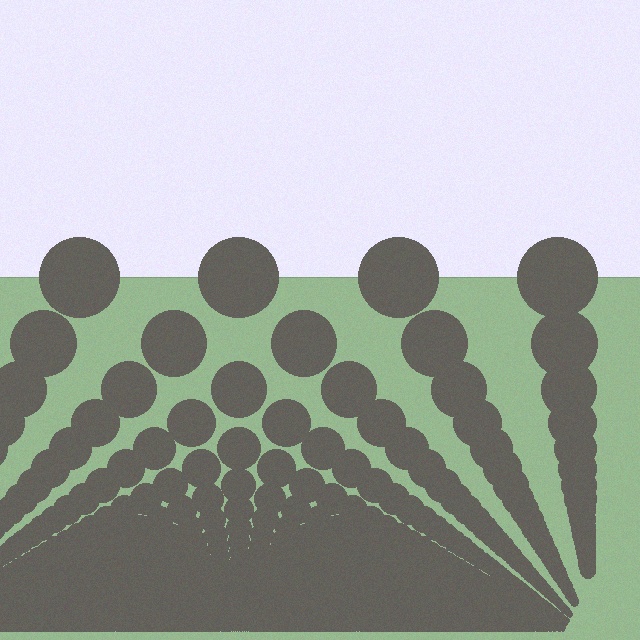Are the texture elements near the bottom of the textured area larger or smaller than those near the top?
Smaller. The gradient is inverted — elements near the bottom are smaller and denser.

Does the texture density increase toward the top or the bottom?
Density increases toward the bottom.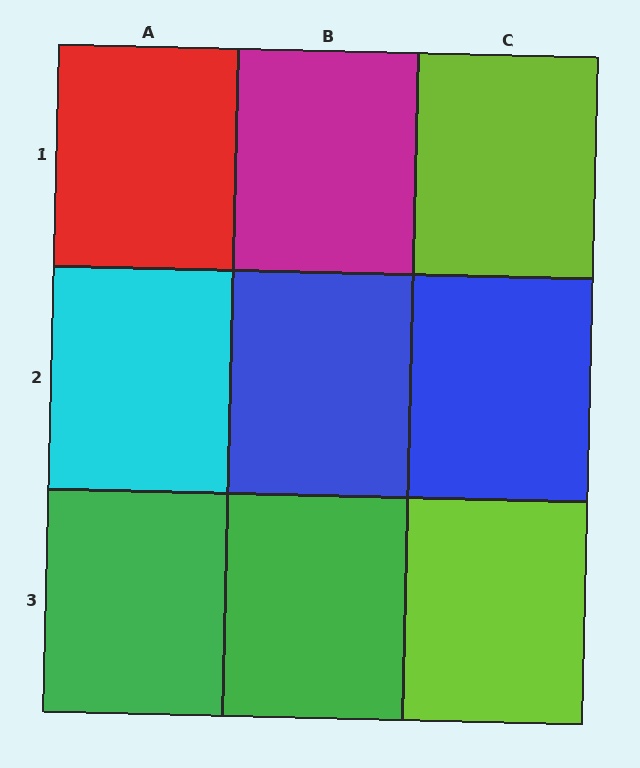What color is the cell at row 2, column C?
Blue.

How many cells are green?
2 cells are green.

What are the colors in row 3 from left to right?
Green, green, lime.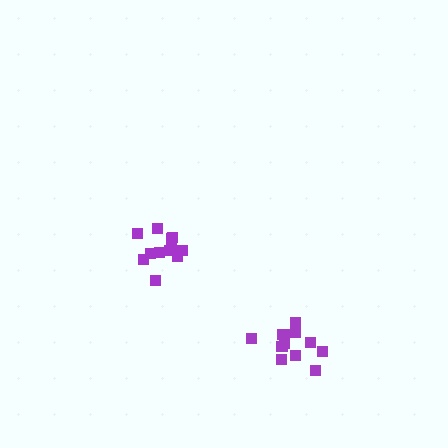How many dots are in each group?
Group 1: 12 dots, Group 2: 12 dots (24 total).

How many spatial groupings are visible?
There are 2 spatial groupings.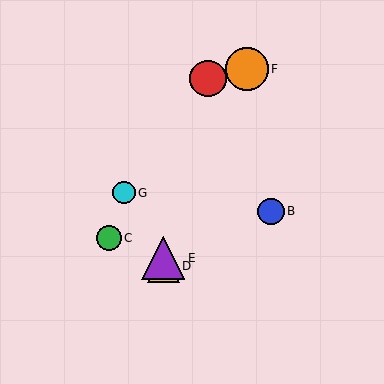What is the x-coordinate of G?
Object G is at x≈124.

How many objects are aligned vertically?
2 objects (D, E) are aligned vertically.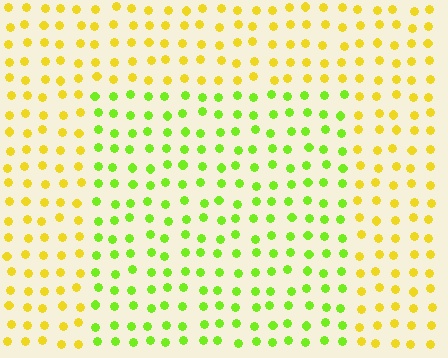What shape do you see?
I see a rectangle.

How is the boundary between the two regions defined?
The boundary is defined purely by a slight shift in hue (about 43 degrees). Spacing, size, and orientation are identical on both sides.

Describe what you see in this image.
The image is filled with small yellow elements in a uniform arrangement. A rectangle-shaped region is visible where the elements are tinted to a slightly different hue, forming a subtle color boundary.